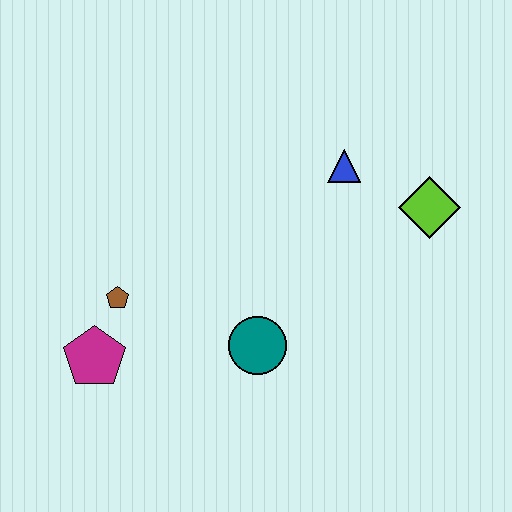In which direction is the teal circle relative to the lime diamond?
The teal circle is to the left of the lime diamond.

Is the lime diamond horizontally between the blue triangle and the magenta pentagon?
No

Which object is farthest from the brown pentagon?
The lime diamond is farthest from the brown pentagon.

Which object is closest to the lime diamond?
The blue triangle is closest to the lime diamond.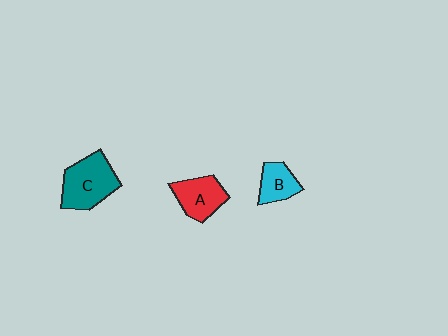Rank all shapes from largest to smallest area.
From largest to smallest: C (teal), A (red), B (cyan).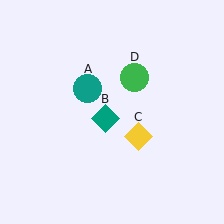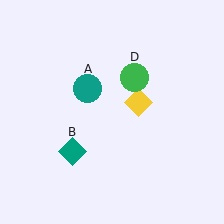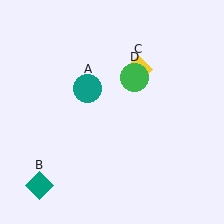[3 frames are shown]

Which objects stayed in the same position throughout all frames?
Teal circle (object A) and green circle (object D) remained stationary.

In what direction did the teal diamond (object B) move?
The teal diamond (object B) moved down and to the left.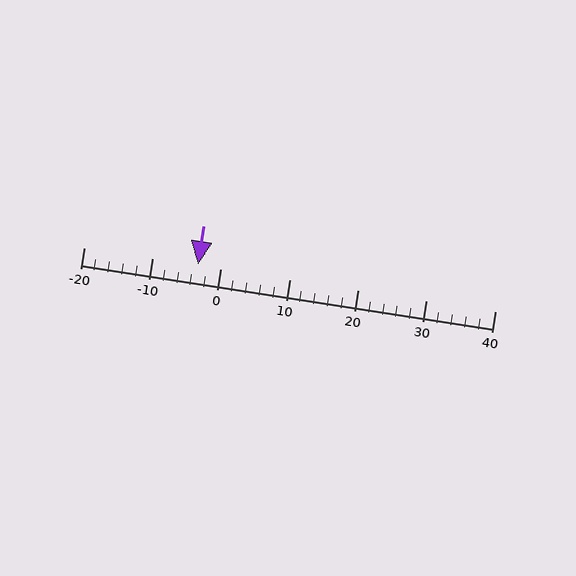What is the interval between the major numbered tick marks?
The major tick marks are spaced 10 units apart.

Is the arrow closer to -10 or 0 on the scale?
The arrow is closer to 0.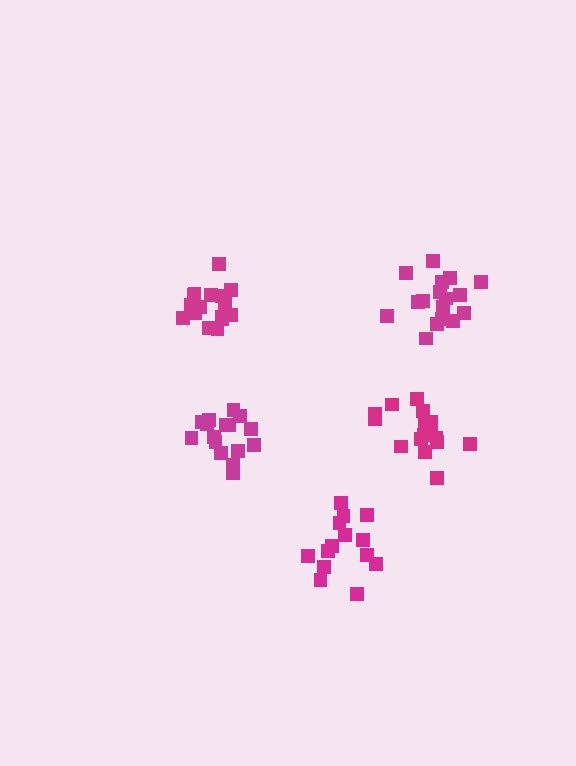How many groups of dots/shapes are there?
There are 5 groups.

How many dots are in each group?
Group 1: 17 dots, Group 2: 16 dots, Group 3: 16 dots, Group 4: 14 dots, Group 5: 17 dots (80 total).